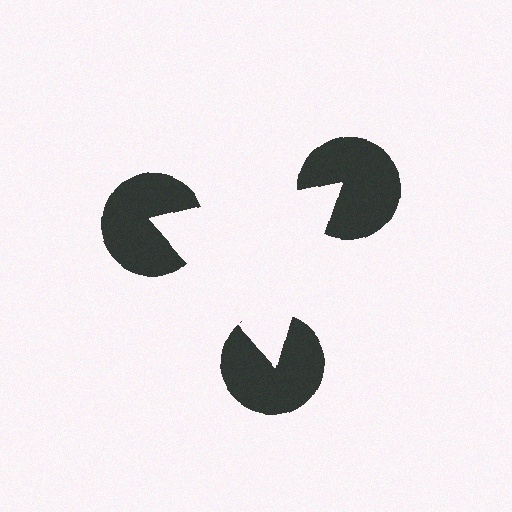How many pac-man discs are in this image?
There are 3 — one at each vertex of the illusory triangle.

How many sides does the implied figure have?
3 sides.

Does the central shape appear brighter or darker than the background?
It typically appears slightly brighter than the background, even though no actual brightness change is drawn.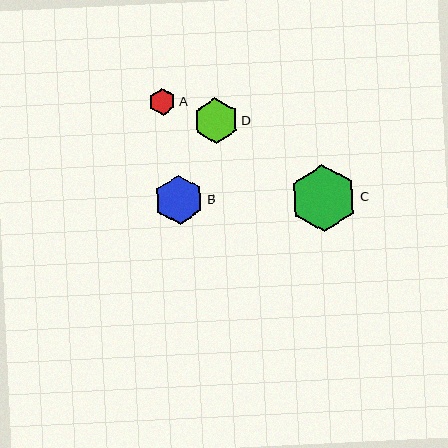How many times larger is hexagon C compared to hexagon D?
Hexagon C is approximately 1.5 times the size of hexagon D.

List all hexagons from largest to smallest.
From largest to smallest: C, B, D, A.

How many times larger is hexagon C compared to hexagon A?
Hexagon C is approximately 2.5 times the size of hexagon A.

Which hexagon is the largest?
Hexagon C is the largest with a size of approximately 68 pixels.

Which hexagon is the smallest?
Hexagon A is the smallest with a size of approximately 27 pixels.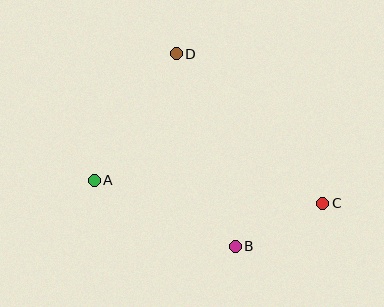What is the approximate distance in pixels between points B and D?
The distance between B and D is approximately 201 pixels.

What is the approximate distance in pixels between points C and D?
The distance between C and D is approximately 209 pixels.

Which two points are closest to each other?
Points B and C are closest to each other.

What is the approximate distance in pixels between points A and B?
The distance between A and B is approximately 155 pixels.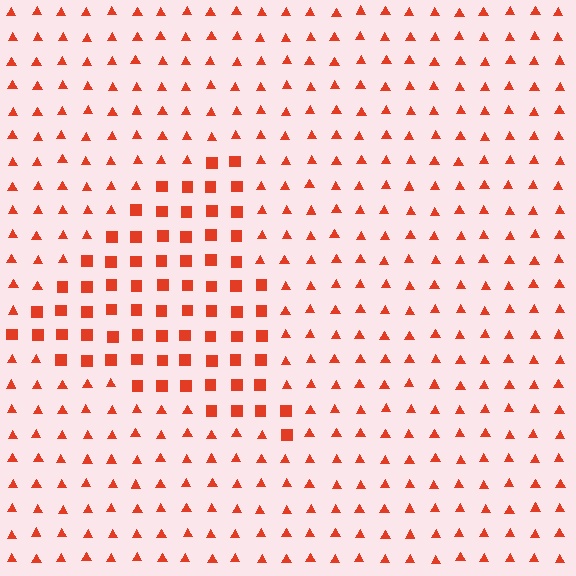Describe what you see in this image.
The image is filled with small red elements arranged in a uniform grid. A triangle-shaped region contains squares, while the surrounding area contains triangles. The boundary is defined purely by the change in element shape.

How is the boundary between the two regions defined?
The boundary is defined by a change in element shape: squares inside vs. triangles outside. All elements share the same color and spacing.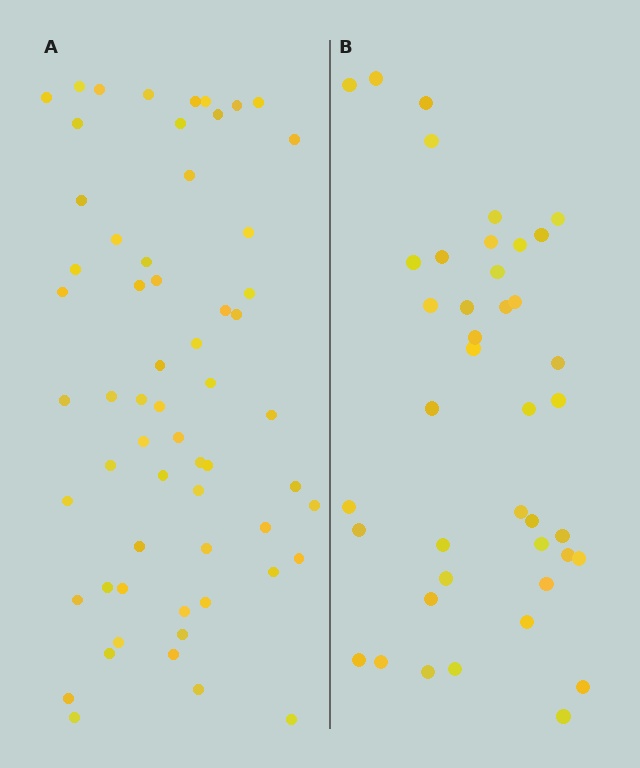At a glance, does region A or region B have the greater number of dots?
Region A (the left region) has more dots.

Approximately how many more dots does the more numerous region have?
Region A has approximately 20 more dots than region B.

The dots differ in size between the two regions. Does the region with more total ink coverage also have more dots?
No. Region B has more total ink coverage because its dots are larger, but region A actually contains more individual dots. Total area can be misleading — the number of items is what matters here.